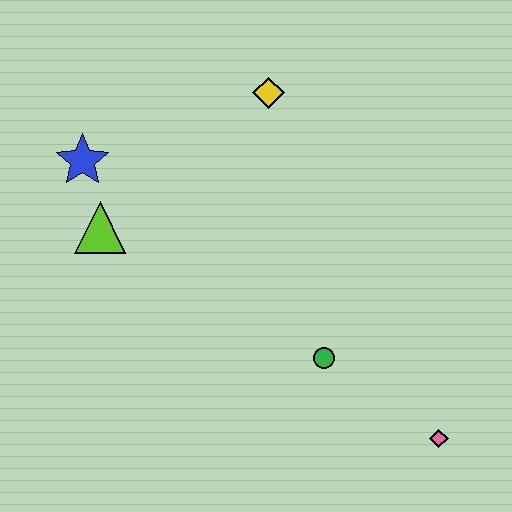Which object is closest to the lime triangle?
The blue star is closest to the lime triangle.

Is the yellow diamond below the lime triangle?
No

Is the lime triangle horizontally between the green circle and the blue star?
Yes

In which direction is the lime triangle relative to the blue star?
The lime triangle is below the blue star.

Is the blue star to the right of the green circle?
No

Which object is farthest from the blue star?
The pink diamond is farthest from the blue star.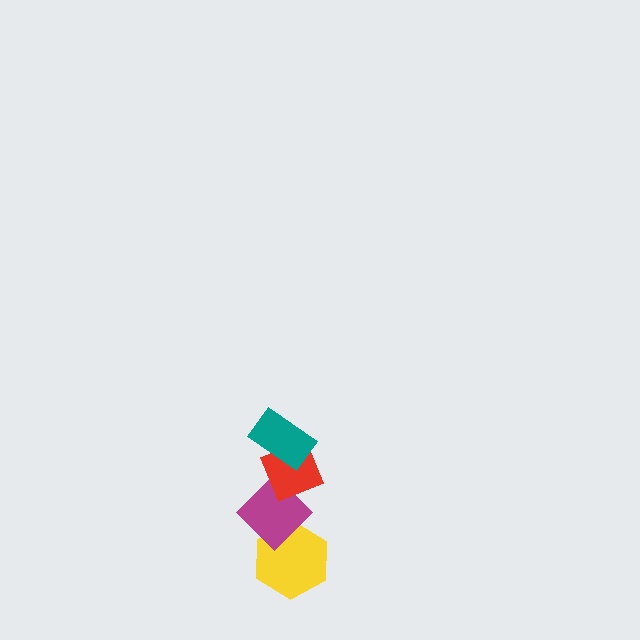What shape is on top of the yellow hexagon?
The magenta diamond is on top of the yellow hexagon.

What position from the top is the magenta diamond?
The magenta diamond is 3rd from the top.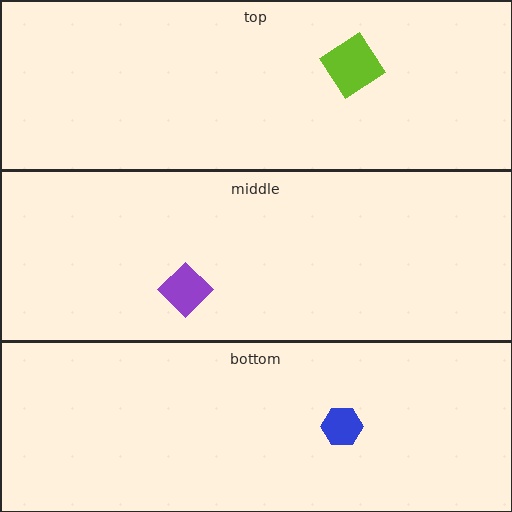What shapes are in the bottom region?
The blue hexagon.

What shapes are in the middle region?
The purple diamond.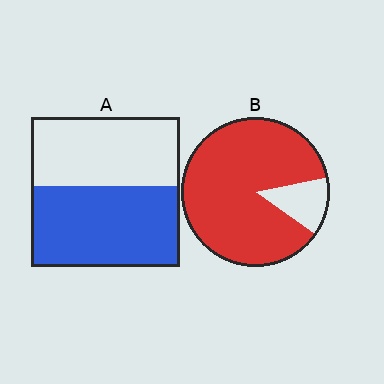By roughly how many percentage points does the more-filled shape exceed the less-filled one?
By roughly 35 percentage points (B over A).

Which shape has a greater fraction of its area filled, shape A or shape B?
Shape B.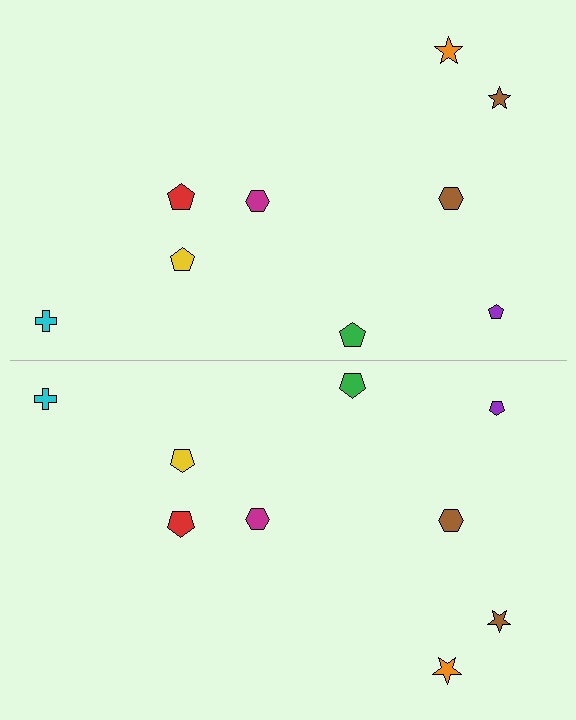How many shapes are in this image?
There are 18 shapes in this image.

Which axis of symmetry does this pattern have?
The pattern has a horizontal axis of symmetry running through the center of the image.